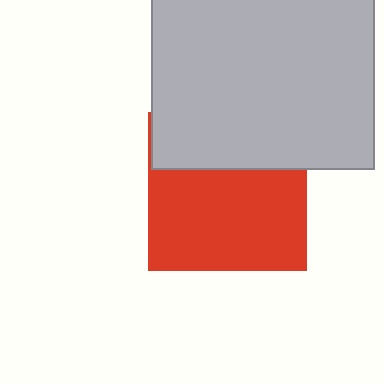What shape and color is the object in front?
The object in front is a light gray rectangle.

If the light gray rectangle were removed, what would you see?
You would see the complete red square.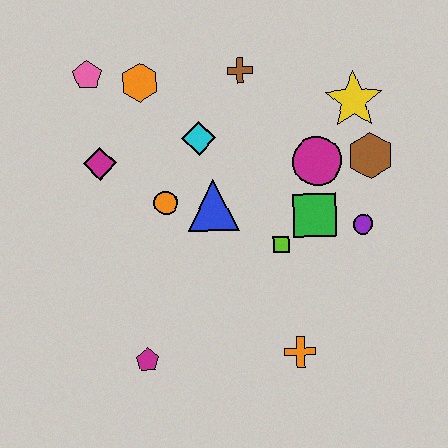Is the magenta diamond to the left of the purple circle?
Yes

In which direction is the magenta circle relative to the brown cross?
The magenta circle is below the brown cross.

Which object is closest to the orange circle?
The blue triangle is closest to the orange circle.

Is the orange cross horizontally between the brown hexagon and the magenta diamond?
Yes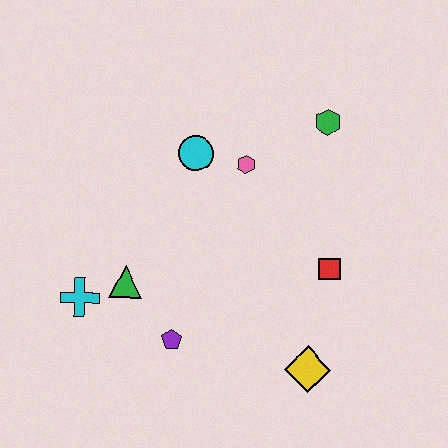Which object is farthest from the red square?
The cyan cross is farthest from the red square.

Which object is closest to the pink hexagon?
The cyan circle is closest to the pink hexagon.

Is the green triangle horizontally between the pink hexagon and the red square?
No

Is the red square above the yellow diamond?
Yes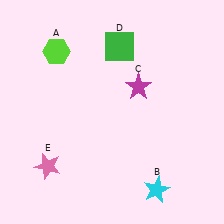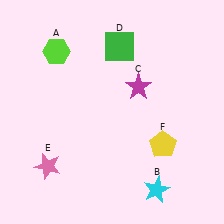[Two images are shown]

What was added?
A yellow pentagon (F) was added in Image 2.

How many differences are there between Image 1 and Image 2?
There is 1 difference between the two images.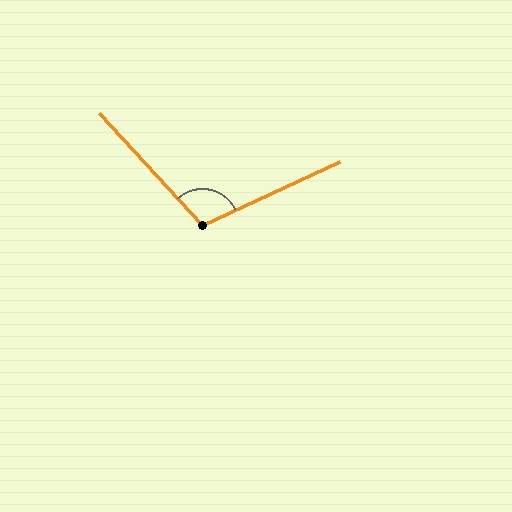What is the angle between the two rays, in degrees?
Approximately 108 degrees.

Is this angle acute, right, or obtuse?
It is obtuse.